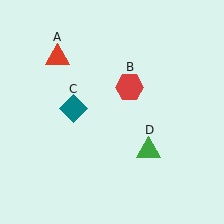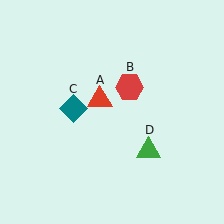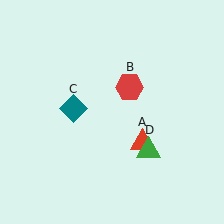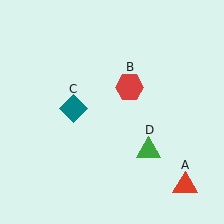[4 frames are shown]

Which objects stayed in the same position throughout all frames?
Red hexagon (object B) and teal diamond (object C) and green triangle (object D) remained stationary.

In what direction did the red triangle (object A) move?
The red triangle (object A) moved down and to the right.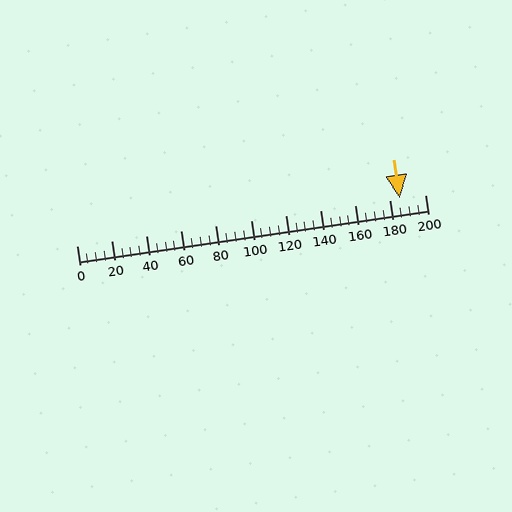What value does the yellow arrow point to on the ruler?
The yellow arrow points to approximately 186.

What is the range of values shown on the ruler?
The ruler shows values from 0 to 200.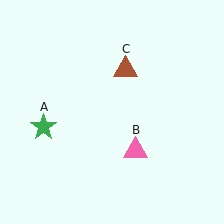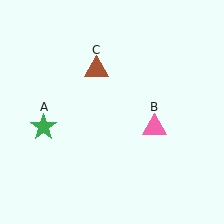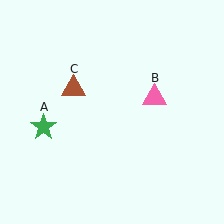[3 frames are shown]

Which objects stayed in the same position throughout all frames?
Green star (object A) remained stationary.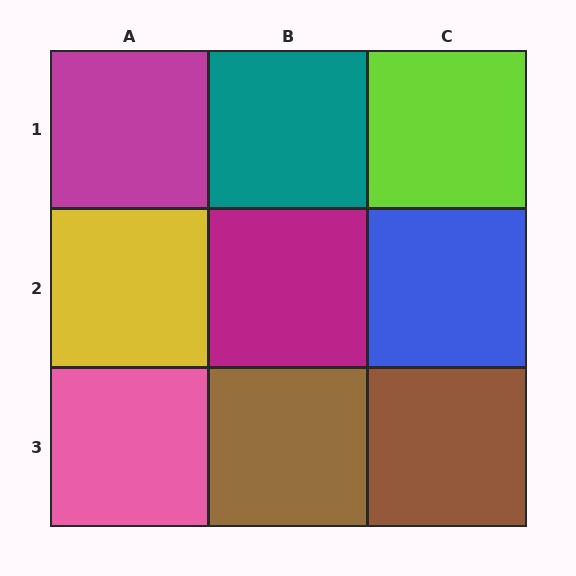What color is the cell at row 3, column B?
Brown.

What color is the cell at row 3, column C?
Brown.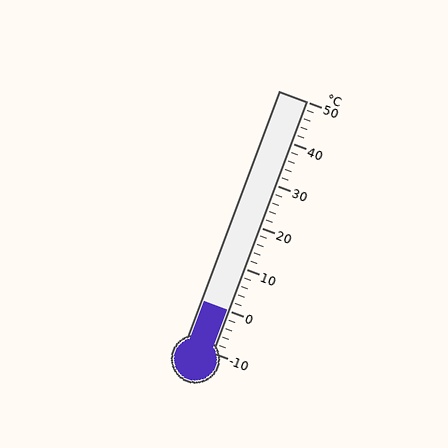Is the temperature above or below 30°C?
The temperature is below 30°C.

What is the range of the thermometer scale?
The thermometer scale ranges from -10°C to 50°C.